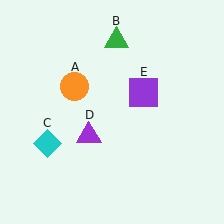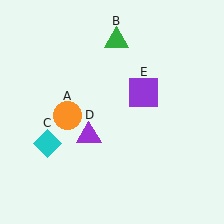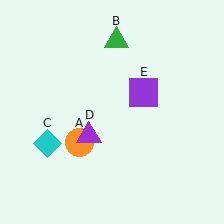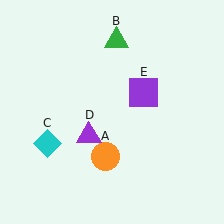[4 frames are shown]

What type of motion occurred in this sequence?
The orange circle (object A) rotated counterclockwise around the center of the scene.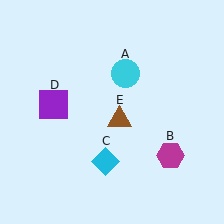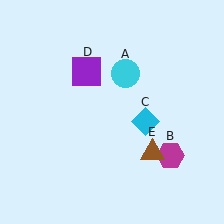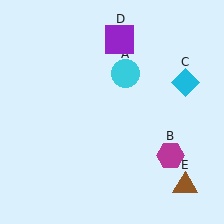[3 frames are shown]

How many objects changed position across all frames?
3 objects changed position: cyan diamond (object C), purple square (object D), brown triangle (object E).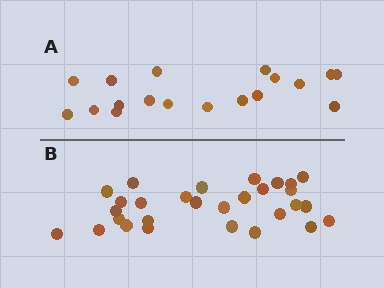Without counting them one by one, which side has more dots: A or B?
Region B (the bottom region) has more dots.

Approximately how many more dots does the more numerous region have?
Region B has roughly 12 or so more dots than region A.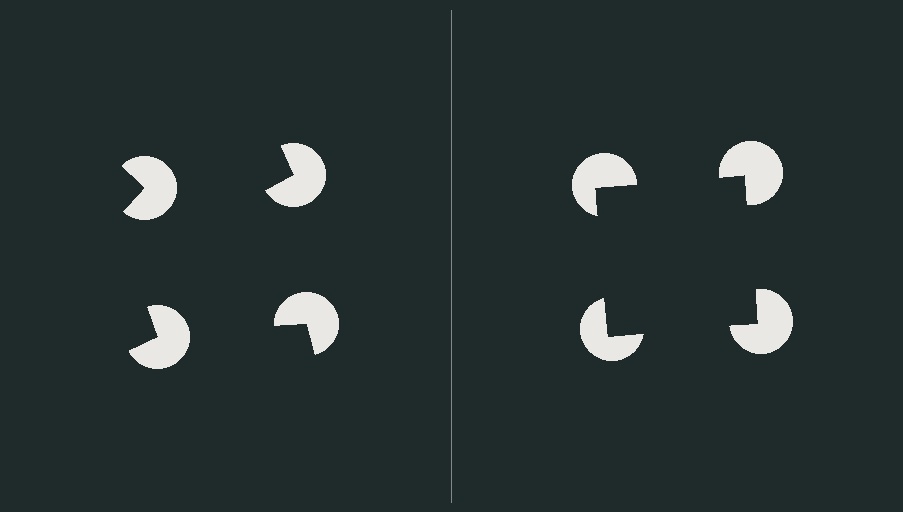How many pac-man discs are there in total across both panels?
8 — 4 on each side.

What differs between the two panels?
The pac-man discs are positioned identically on both sides; only the wedge orientations differ. On the right they align to a square; on the left they are misaligned.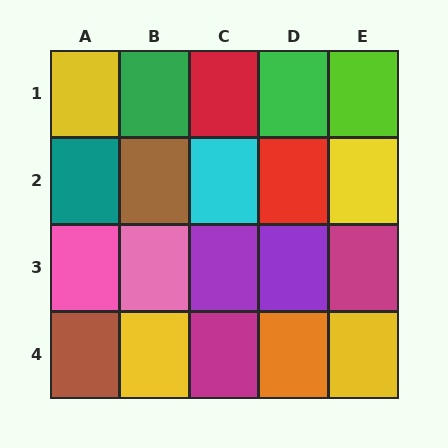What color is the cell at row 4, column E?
Yellow.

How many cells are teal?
1 cell is teal.